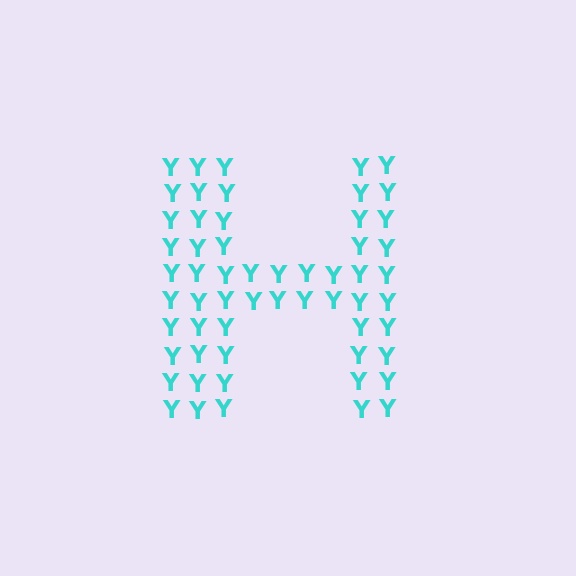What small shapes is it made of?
It is made of small letter Y's.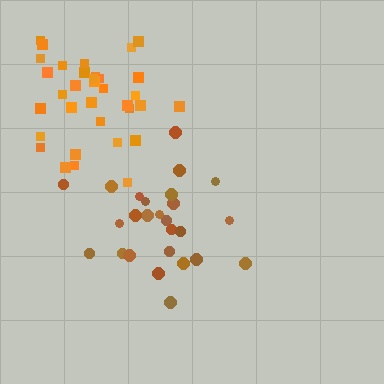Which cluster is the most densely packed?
Orange.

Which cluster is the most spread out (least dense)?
Brown.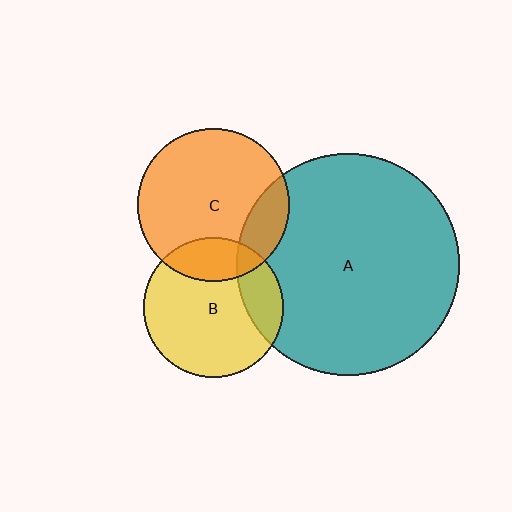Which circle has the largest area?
Circle A (teal).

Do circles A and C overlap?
Yes.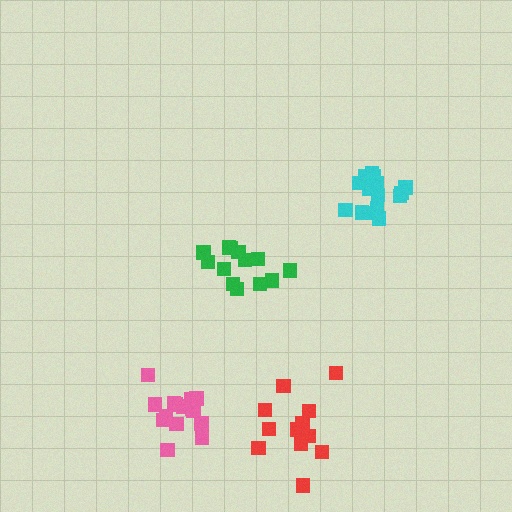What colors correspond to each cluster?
The clusters are colored: pink, green, red, cyan.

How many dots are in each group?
Group 1: 15 dots, Group 2: 13 dots, Group 3: 12 dots, Group 4: 15 dots (55 total).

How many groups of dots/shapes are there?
There are 4 groups.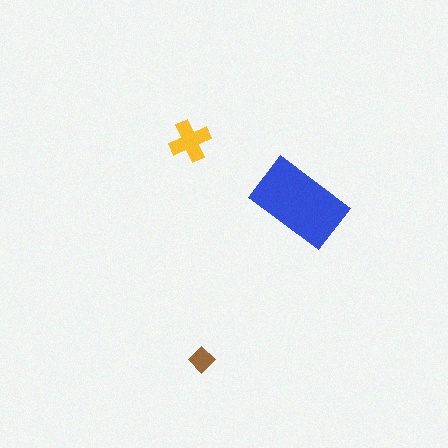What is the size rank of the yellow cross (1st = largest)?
2nd.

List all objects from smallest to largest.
The brown diamond, the yellow cross, the blue rectangle.